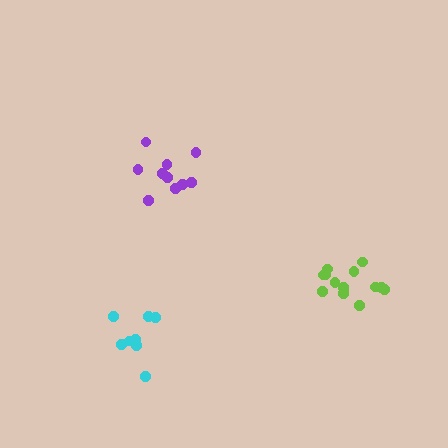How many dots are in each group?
Group 1: 10 dots, Group 2: 14 dots, Group 3: 8 dots (32 total).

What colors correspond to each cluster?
The clusters are colored: purple, lime, cyan.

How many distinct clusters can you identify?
There are 3 distinct clusters.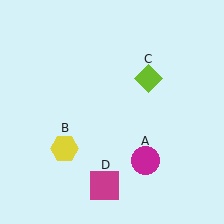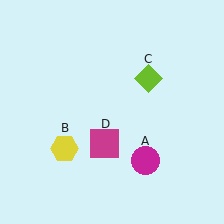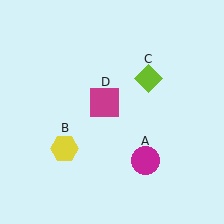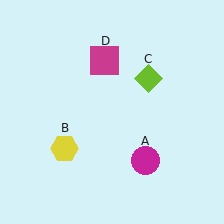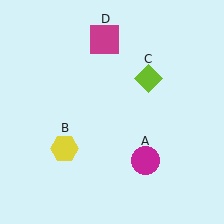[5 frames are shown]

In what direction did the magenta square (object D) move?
The magenta square (object D) moved up.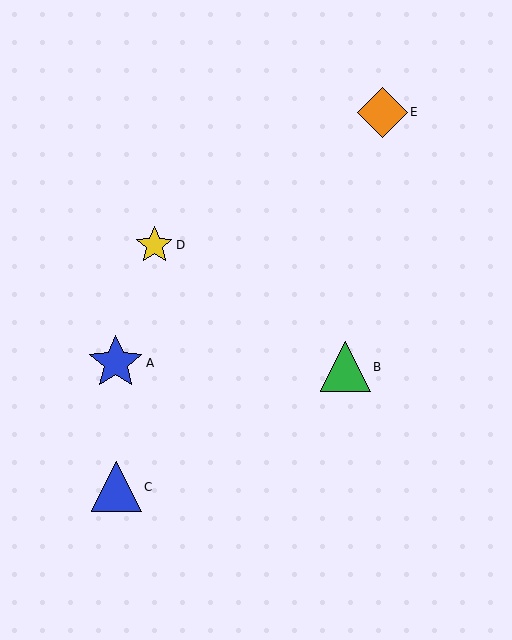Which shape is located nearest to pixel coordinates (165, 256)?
The yellow star (labeled D) at (154, 245) is nearest to that location.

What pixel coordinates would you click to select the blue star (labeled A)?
Click at (116, 363) to select the blue star A.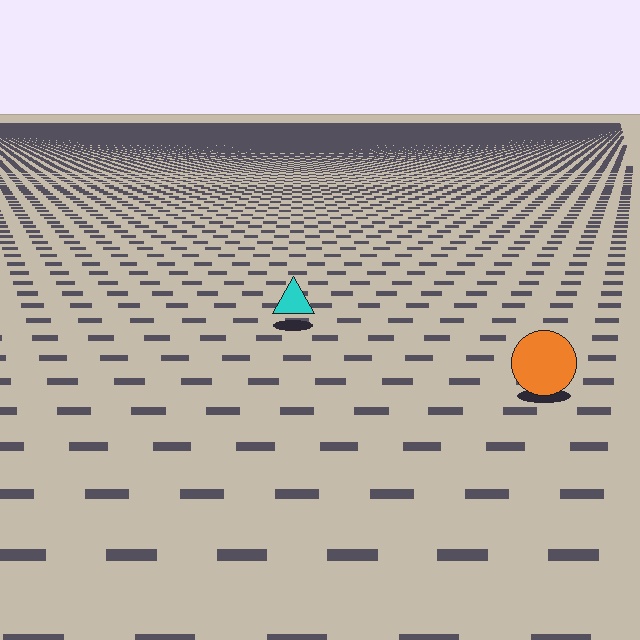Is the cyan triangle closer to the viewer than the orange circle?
No. The orange circle is closer — you can tell from the texture gradient: the ground texture is coarser near it.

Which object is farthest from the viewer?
The cyan triangle is farthest from the viewer. It appears smaller and the ground texture around it is denser.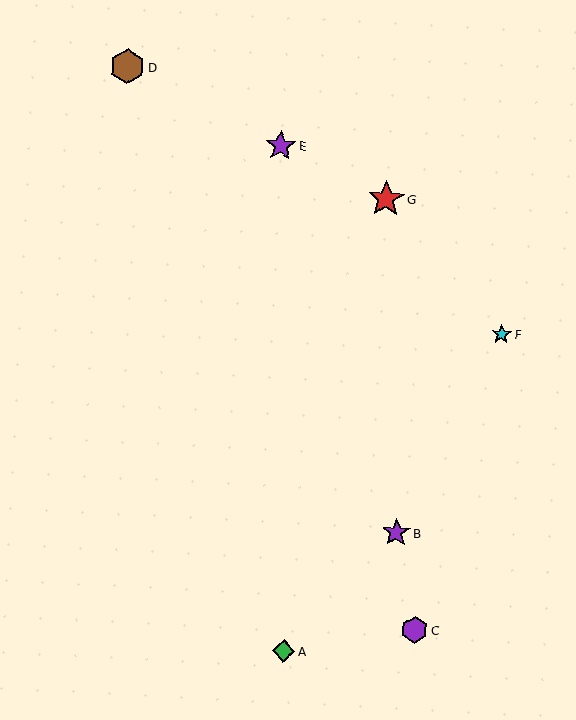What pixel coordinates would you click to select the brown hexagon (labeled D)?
Click at (127, 66) to select the brown hexagon D.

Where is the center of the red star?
The center of the red star is at (386, 199).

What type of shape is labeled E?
Shape E is a purple star.